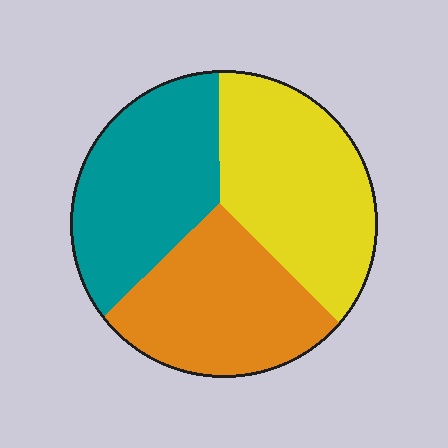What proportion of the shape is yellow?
Yellow covers roughly 35% of the shape.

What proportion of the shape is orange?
Orange covers around 30% of the shape.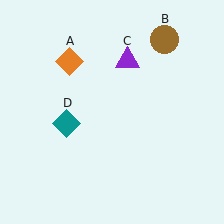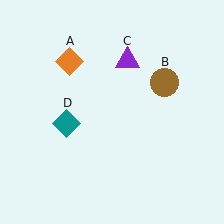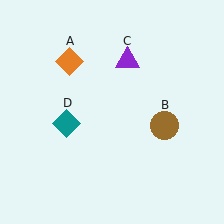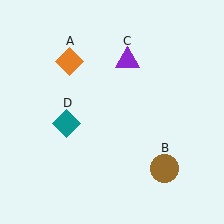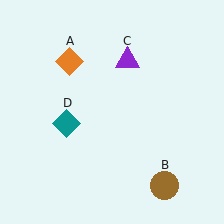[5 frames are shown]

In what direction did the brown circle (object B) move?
The brown circle (object B) moved down.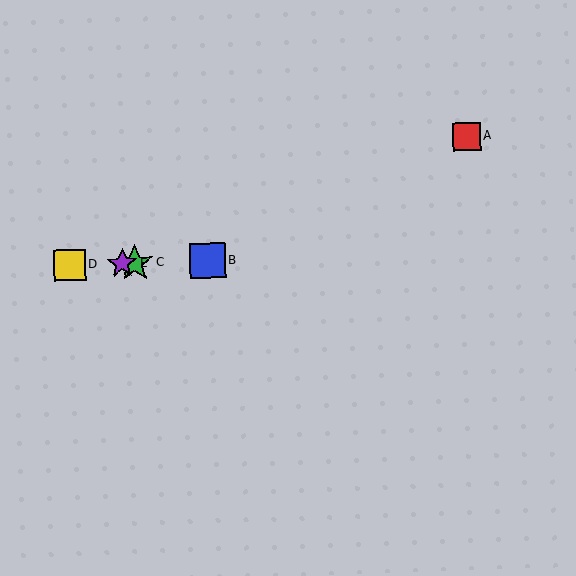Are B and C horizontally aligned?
Yes, both are at y≈261.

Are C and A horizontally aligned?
No, C is at y≈263 and A is at y≈136.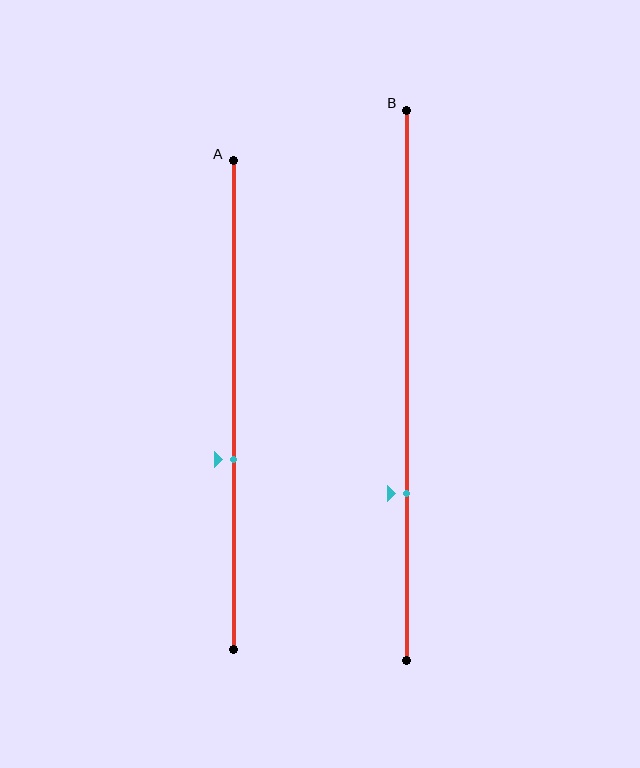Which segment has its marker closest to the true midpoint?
Segment A has its marker closest to the true midpoint.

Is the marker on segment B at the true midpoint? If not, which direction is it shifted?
No, the marker on segment B is shifted downward by about 20% of the segment length.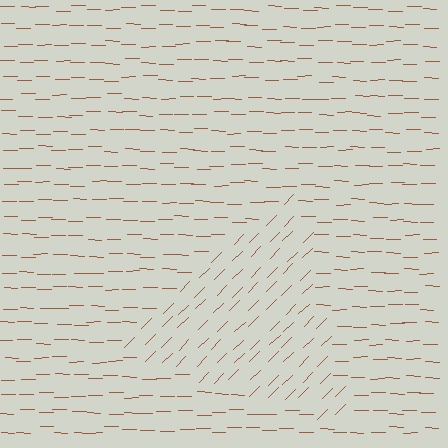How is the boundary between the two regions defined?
The boundary is defined purely by a change in line orientation (approximately 45 degrees difference). All lines are the same color and thickness.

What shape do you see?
I see a triangle.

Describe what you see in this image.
The image is filled with small brown line segments. A triangle region in the image has lines oriented differently from the surrounding lines, creating a visible texture boundary.